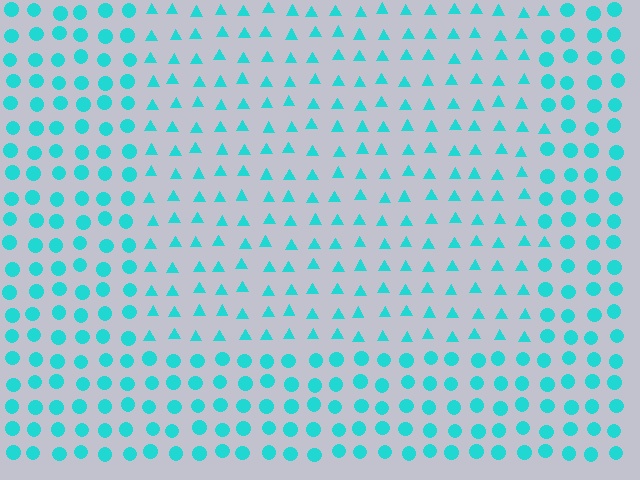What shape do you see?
I see a rectangle.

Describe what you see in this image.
The image is filled with small cyan elements arranged in a uniform grid. A rectangle-shaped region contains triangles, while the surrounding area contains circles. The boundary is defined purely by the change in element shape.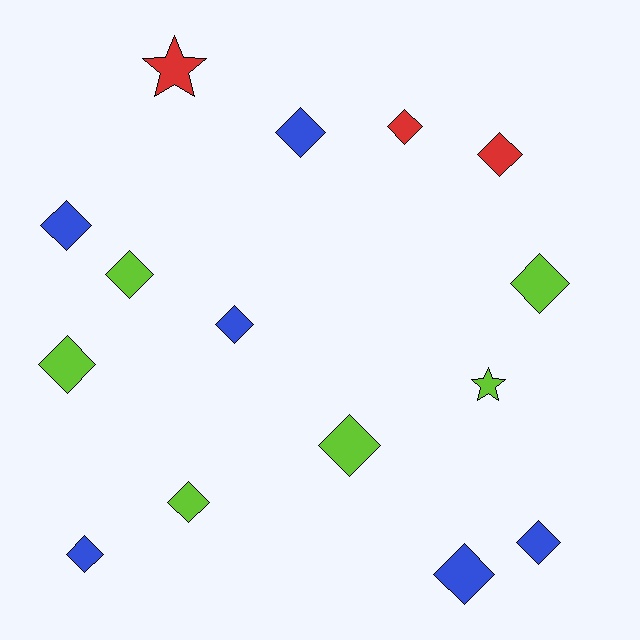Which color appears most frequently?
Lime, with 6 objects.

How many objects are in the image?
There are 15 objects.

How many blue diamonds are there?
There are 6 blue diamonds.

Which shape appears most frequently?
Diamond, with 13 objects.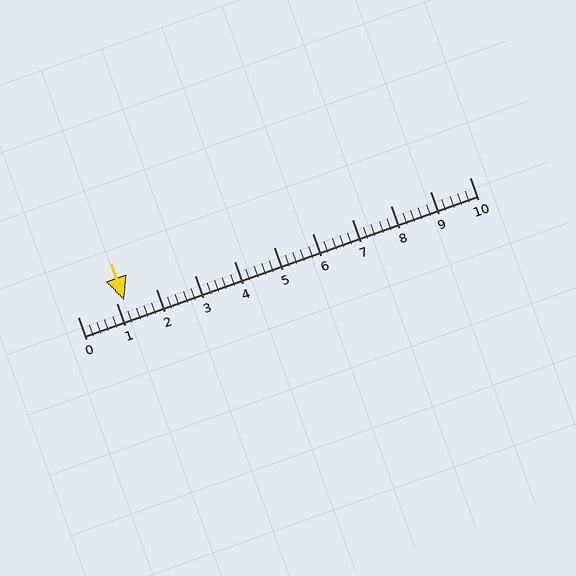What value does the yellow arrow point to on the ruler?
The yellow arrow points to approximately 1.2.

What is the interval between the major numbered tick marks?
The major tick marks are spaced 1 units apart.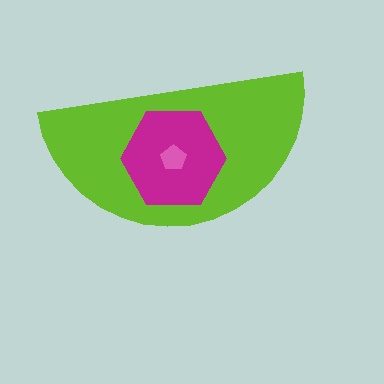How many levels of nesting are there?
3.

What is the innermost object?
The pink pentagon.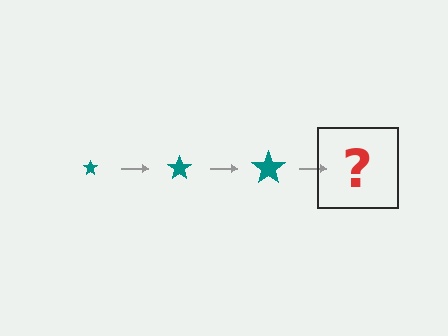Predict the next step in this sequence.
The next step is a teal star, larger than the previous one.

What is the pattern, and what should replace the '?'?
The pattern is that the star gets progressively larger each step. The '?' should be a teal star, larger than the previous one.